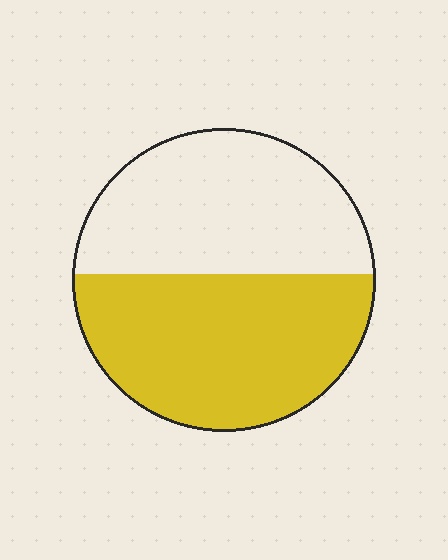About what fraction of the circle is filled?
About one half (1/2).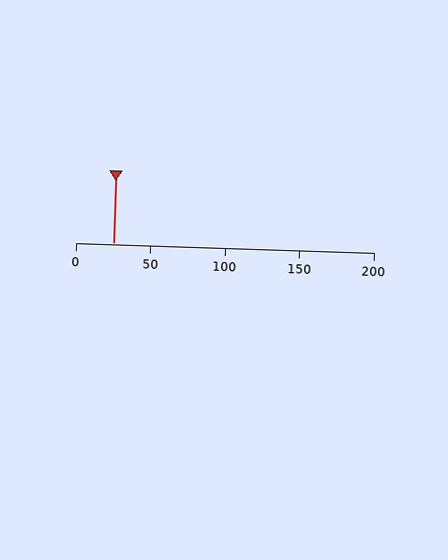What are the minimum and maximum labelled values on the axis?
The axis runs from 0 to 200.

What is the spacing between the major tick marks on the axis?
The major ticks are spaced 50 apart.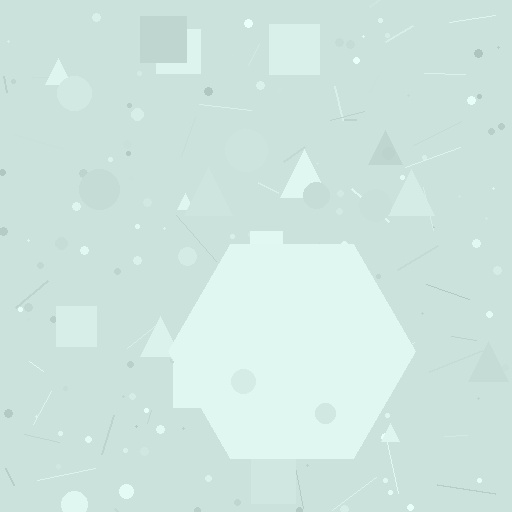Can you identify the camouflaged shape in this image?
The camouflaged shape is a hexagon.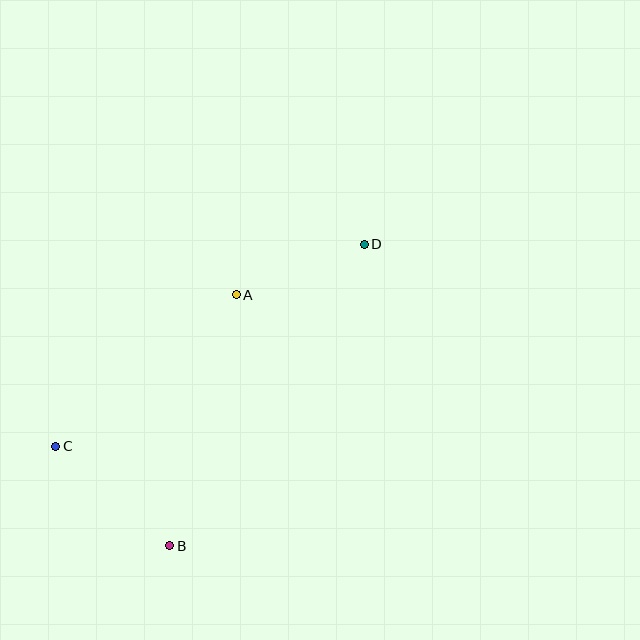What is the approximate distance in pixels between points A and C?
The distance between A and C is approximately 236 pixels.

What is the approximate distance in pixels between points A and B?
The distance between A and B is approximately 260 pixels.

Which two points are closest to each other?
Points A and D are closest to each other.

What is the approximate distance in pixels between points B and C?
The distance between B and C is approximately 151 pixels.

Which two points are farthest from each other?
Points C and D are farthest from each other.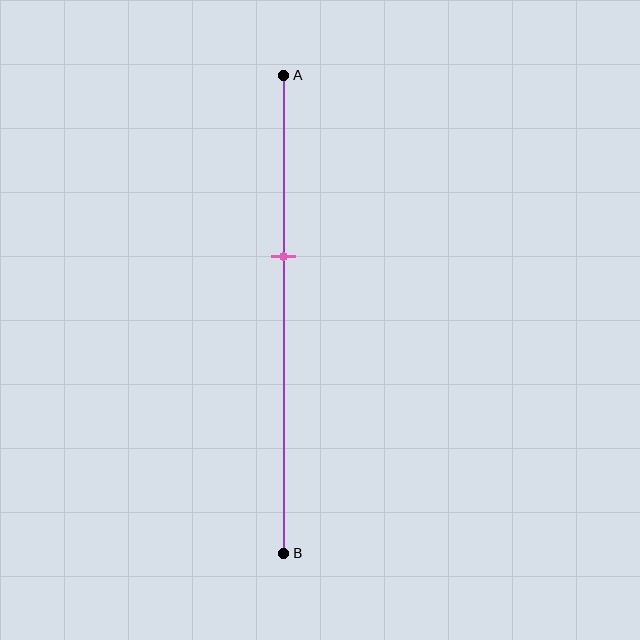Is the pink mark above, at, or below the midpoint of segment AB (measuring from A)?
The pink mark is above the midpoint of segment AB.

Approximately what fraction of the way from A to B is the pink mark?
The pink mark is approximately 40% of the way from A to B.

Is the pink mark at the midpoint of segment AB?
No, the mark is at about 40% from A, not at the 50% midpoint.